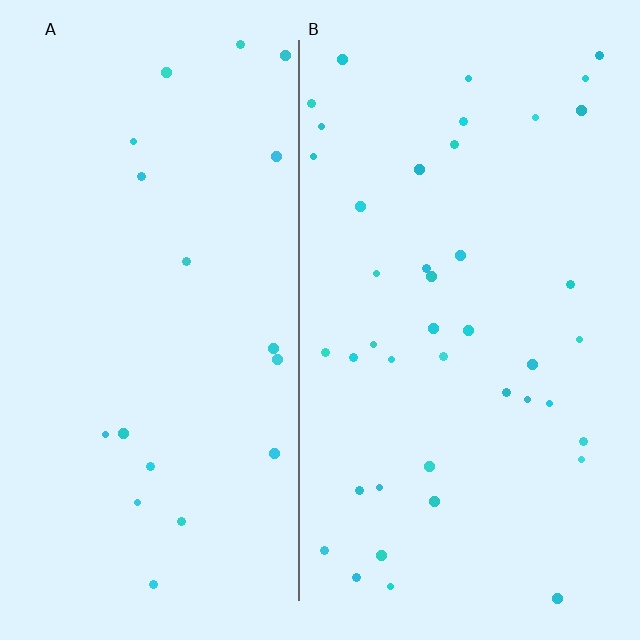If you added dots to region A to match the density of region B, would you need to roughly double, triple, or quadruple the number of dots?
Approximately double.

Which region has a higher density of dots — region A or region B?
B (the right).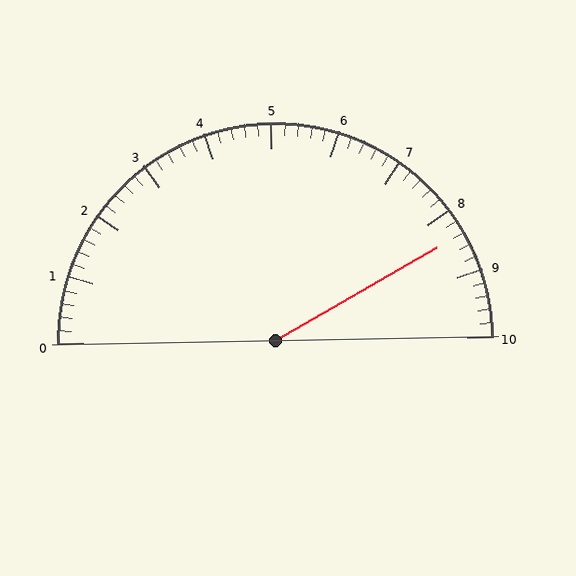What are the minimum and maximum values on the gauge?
The gauge ranges from 0 to 10.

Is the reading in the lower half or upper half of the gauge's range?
The reading is in the upper half of the range (0 to 10).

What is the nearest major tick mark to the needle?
The nearest major tick mark is 8.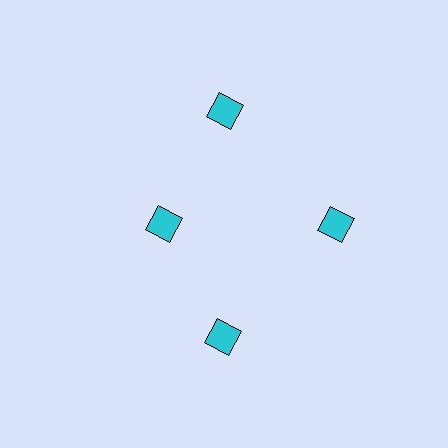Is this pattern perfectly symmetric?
No. The 4 cyan diamonds are arranged in a ring, but one element near the 9 o'clock position is pulled inward toward the center, breaking the 4-fold rotational symmetry.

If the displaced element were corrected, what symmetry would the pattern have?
It would have 4-fold rotational symmetry — the pattern would map onto itself every 90 degrees.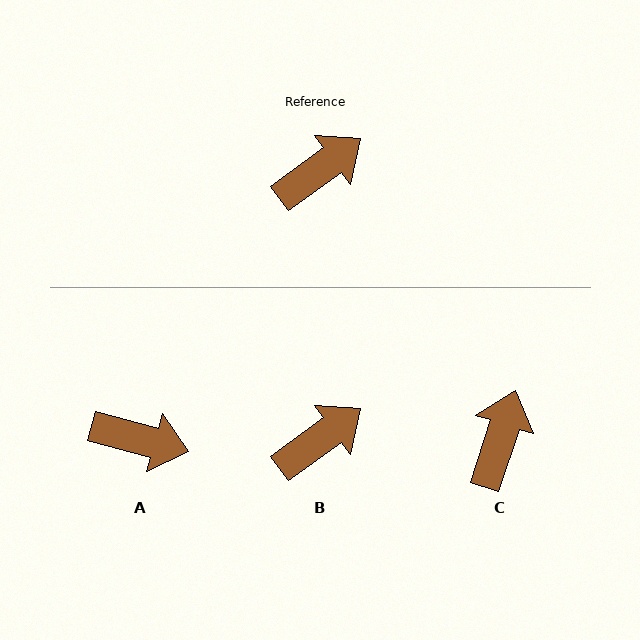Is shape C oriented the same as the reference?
No, it is off by about 36 degrees.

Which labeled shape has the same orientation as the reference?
B.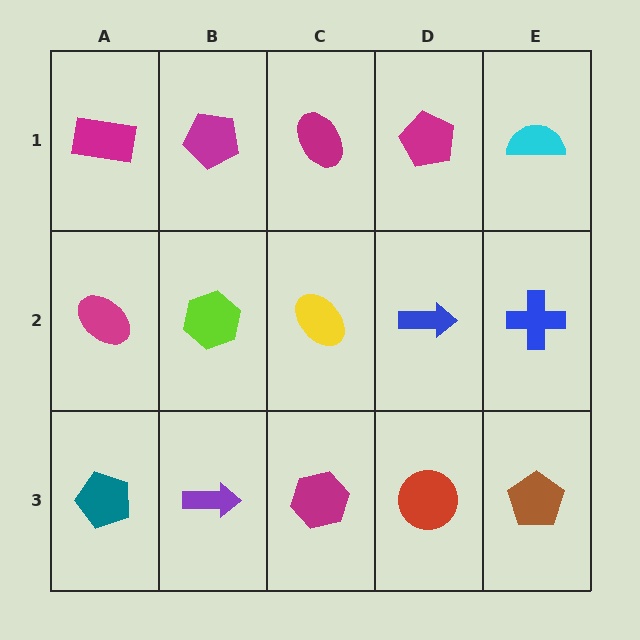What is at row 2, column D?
A blue arrow.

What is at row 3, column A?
A teal pentagon.